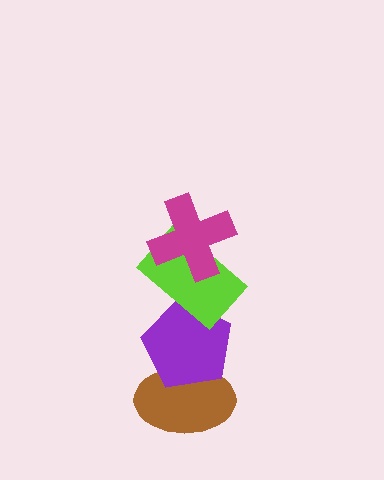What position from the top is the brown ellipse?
The brown ellipse is 4th from the top.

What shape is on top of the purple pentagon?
The lime rectangle is on top of the purple pentagon.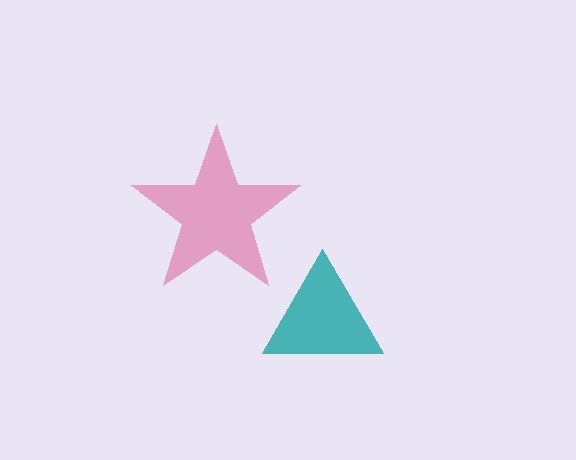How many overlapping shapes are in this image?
There are 2 overlapping shapes in the image.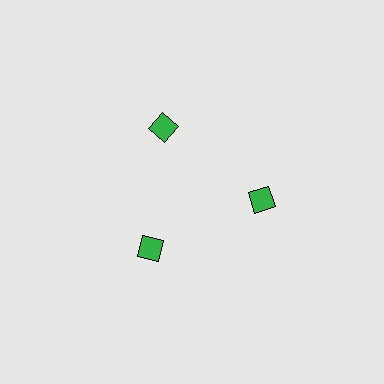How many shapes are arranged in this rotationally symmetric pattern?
There are 3 shapes, arranged in 3 groups of 1.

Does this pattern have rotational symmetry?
Yes, this pattern has 3-fold rotational symmetry. It looks the same after rotating 120 degrees around the center.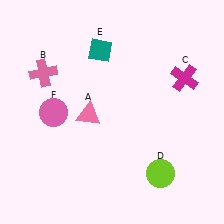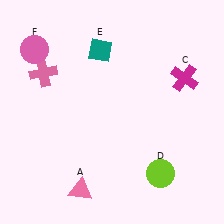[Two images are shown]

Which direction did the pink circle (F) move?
The pink circle (F) moved up.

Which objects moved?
The objects that moved are: the pink triangle (A), the pink circle (F).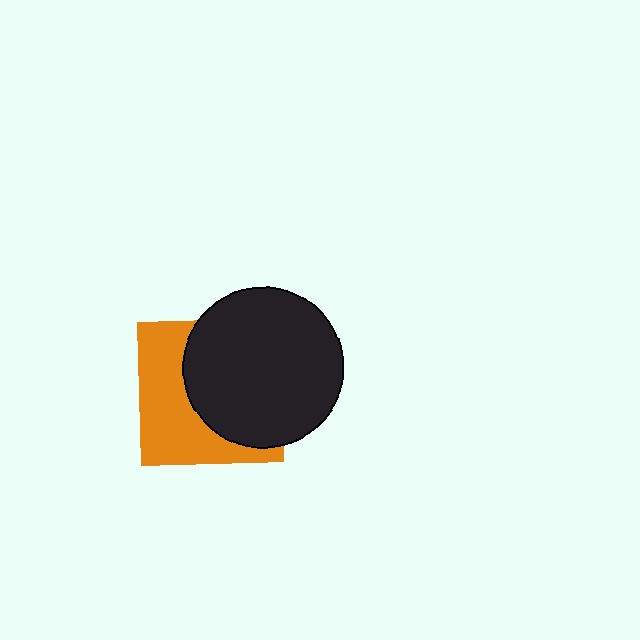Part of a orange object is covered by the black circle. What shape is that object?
It is a square.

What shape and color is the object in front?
The object in front is a black circle.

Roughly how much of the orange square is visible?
About half of it is visible (roughly 46%).